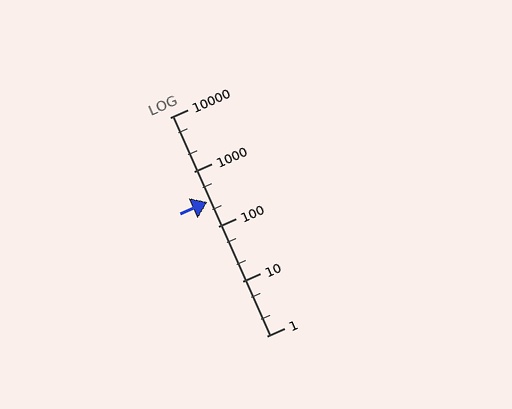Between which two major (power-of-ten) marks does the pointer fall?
The pointer is between 100 and 1000.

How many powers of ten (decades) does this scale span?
The scale spans 4 decades, from 1 to 10000.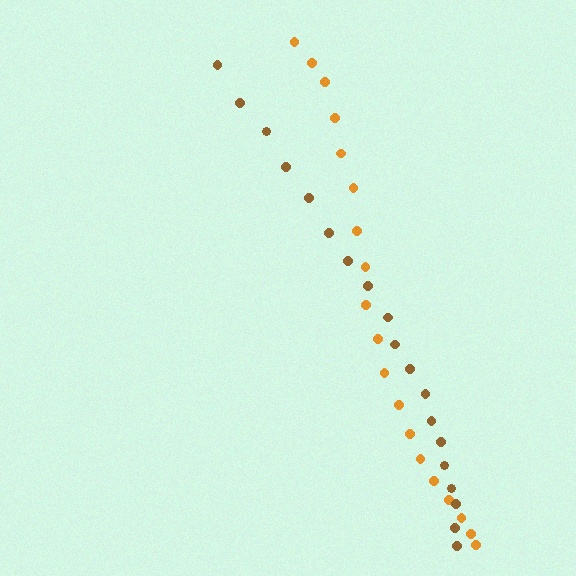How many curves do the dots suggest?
There are 2 distinct paths.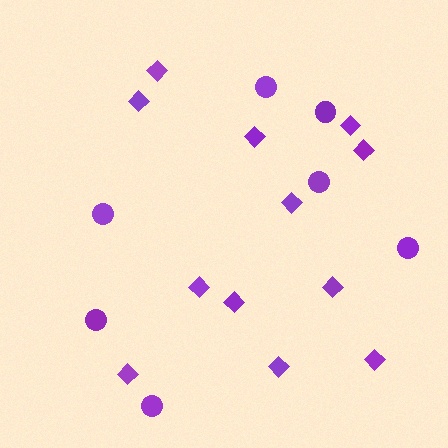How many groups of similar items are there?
There are 2 groups: one group of diamonds (12) and one group of circles (7).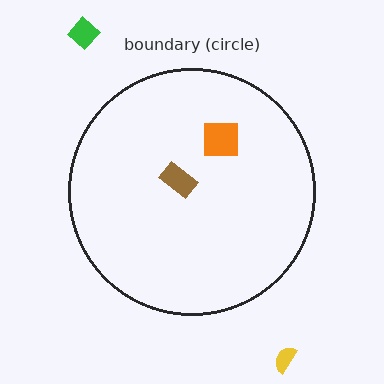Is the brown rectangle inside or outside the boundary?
Inside.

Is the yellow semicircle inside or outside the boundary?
Outside.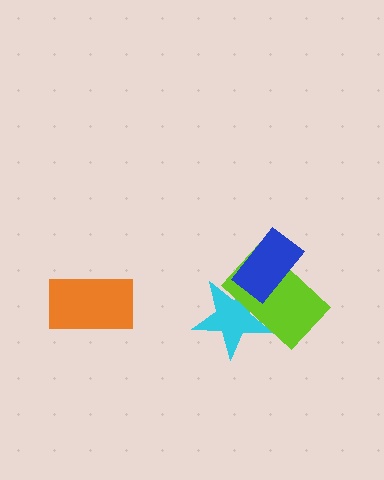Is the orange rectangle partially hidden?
No, no other shape covers it.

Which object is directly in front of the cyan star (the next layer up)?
The lime rectangle is directly in front of the cyan star.